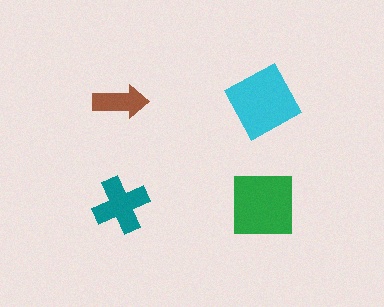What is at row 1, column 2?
A cyan square.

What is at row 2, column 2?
A green square.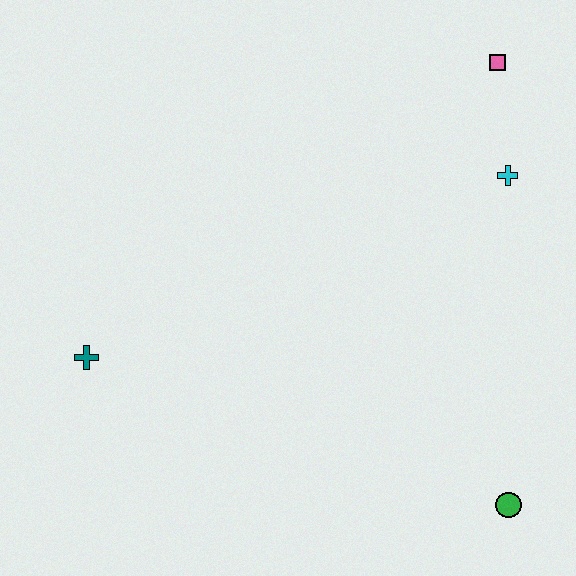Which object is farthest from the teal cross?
The pink square is farthest from the teal cross.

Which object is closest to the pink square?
The cyan cross is closest to the pink square.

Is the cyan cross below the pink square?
Yes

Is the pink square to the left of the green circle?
Yes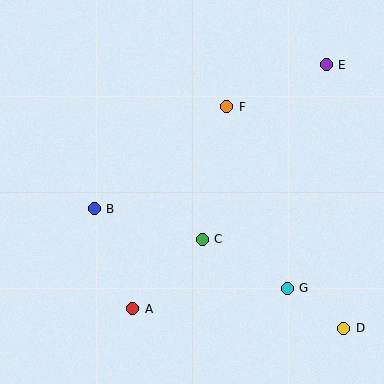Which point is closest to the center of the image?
Point C at (202, 239) is closest to the center.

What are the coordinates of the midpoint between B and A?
The midpoint between B and A is at (114, 259).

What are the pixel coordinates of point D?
Point D is at (344, 328).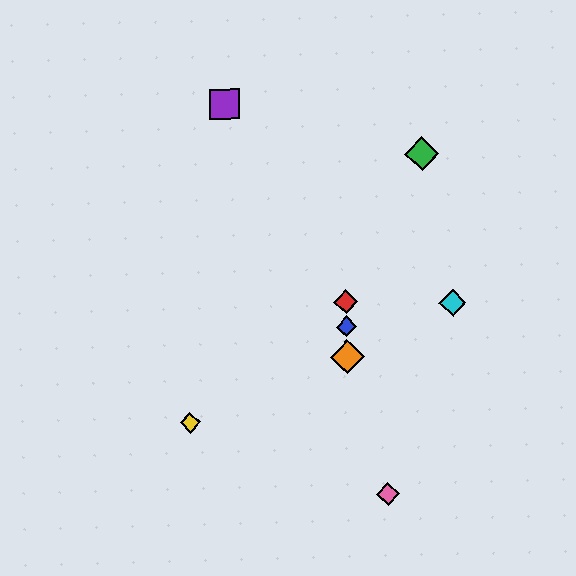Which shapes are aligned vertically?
The red diamond, the blue diamond, the orange diamond are aligned vertically.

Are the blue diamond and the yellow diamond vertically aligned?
No, the blue diamond is at x≈347 and the yellow diamond is at x≈190.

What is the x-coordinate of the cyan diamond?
The cyan diamond is at x≈453.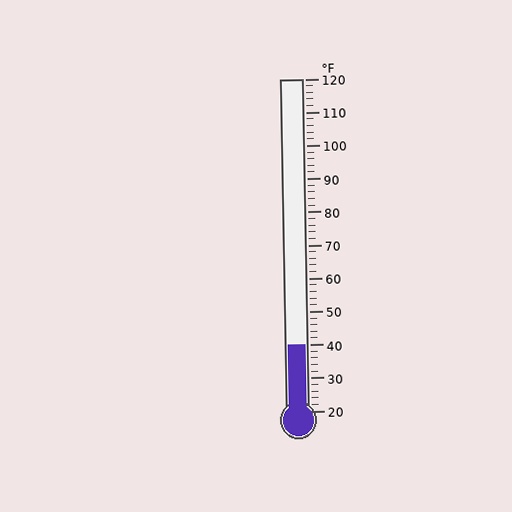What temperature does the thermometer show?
The thermometer shows approximately 40°F.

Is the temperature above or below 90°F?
The temperature is below 90°F.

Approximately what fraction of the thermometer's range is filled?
The thermometer is filled to approximately 20% of its range.